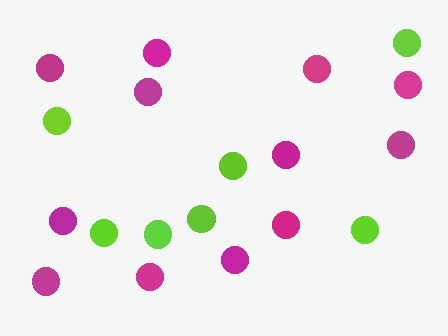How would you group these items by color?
There are 2 groups: one group of lime circles (7) and one group of magenta circles (12).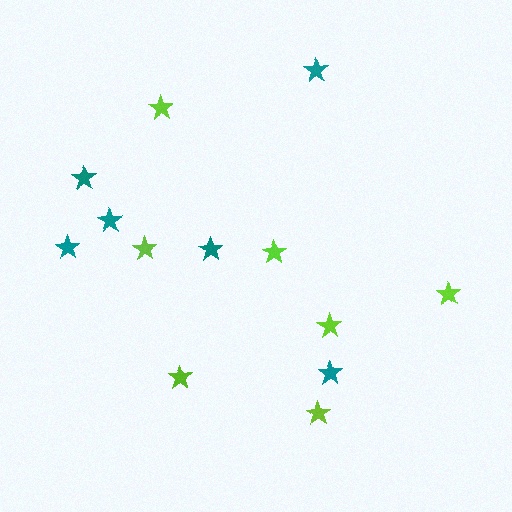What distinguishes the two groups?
There are 2 groups: one group of teal stars (6) and one group of lime stars (7).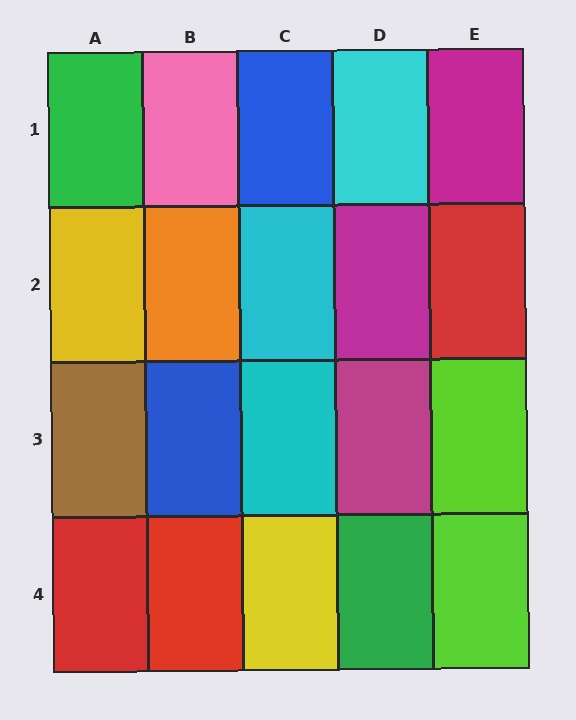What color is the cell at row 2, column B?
Orange.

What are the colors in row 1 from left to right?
Green, pink, blue, cyan, magenta.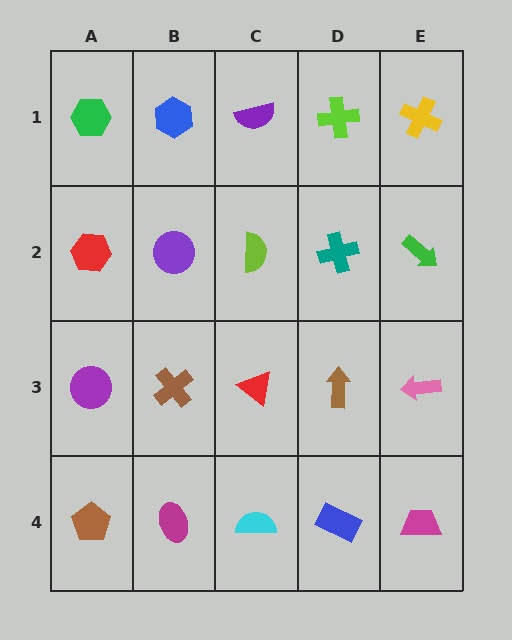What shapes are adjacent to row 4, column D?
A brown arrow (row 3, column D), a cyan semicircle (row 4, column C), a magenta trapezoid (row 4, column E).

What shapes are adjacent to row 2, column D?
A lime cross (row 1, column D), a brown arrow (row 3, column D), a lime semicircle (row 2, column C), a green arrow (row 2, column E).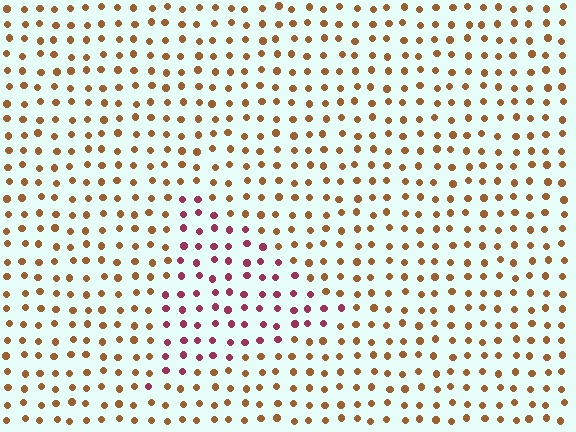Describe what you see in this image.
The image is filled with small brown elements in a uniform arrangement. A triangle-shaped region is visible where the elements are tinted to a slightly different hue, forming a subtle color boundary.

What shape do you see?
I see a triangle.